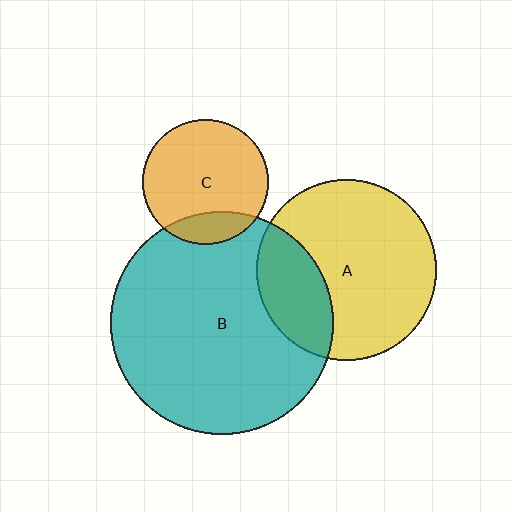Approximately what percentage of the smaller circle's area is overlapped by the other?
Approximately 15%.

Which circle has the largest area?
Circle B (teal).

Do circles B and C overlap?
Yes.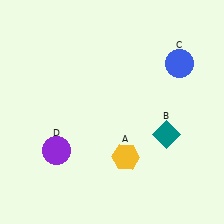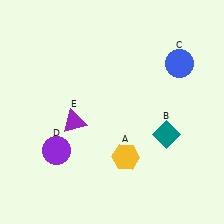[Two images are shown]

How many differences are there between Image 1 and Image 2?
There is 1 difference between the two images.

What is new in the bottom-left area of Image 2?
A purple triangle (E) was added in the bottom-left area of Image 2.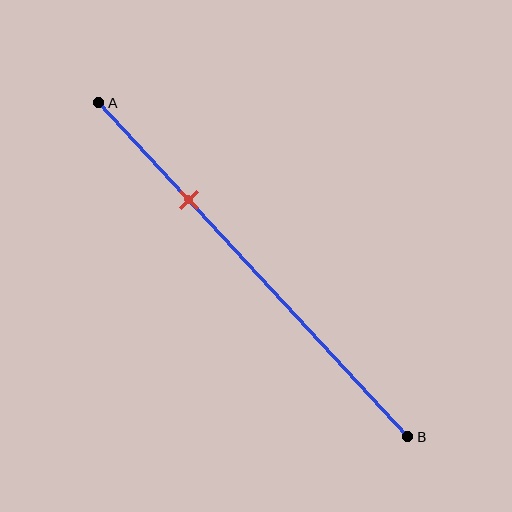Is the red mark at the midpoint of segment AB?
No, the mark is at about 30% from A, not at the 50% midpoint.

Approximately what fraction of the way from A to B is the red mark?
The red mark is approximately 30% of the way from A to B.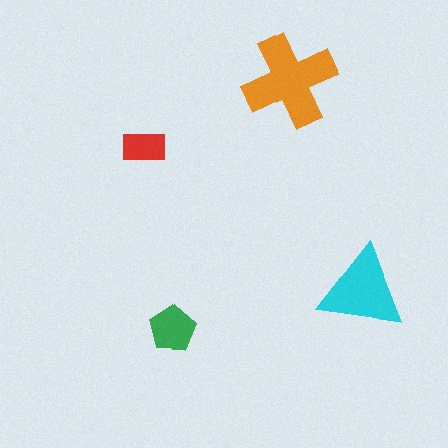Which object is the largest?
The orange cross.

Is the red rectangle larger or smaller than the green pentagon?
Smaller.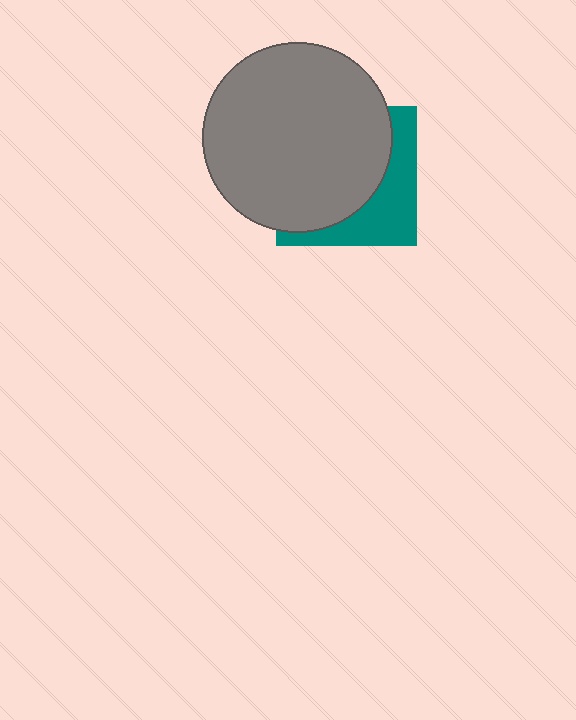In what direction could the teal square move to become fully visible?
The teal square could move toward the lower-right. That would shift it out from behind the gray circle entirely.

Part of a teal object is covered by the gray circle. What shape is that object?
It is a square.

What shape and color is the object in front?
The object in front is a gray circle.